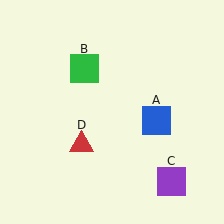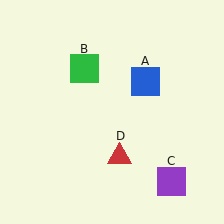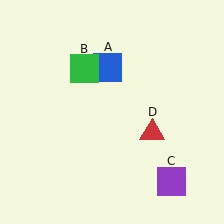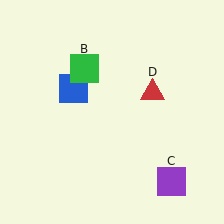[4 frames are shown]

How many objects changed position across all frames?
2 objects changed position: blue square (object A), red triangle (object D).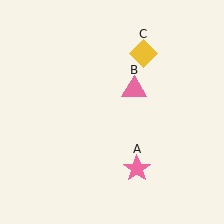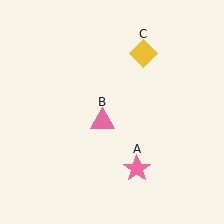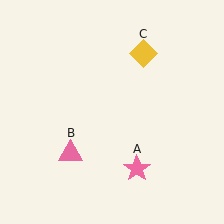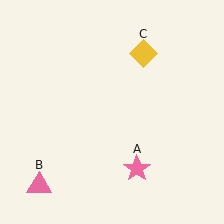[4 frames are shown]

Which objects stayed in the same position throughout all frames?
Pink star (object A) and yellow diamond (object C) remained stationary.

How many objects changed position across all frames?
1 object changed position: pink triangle (object B).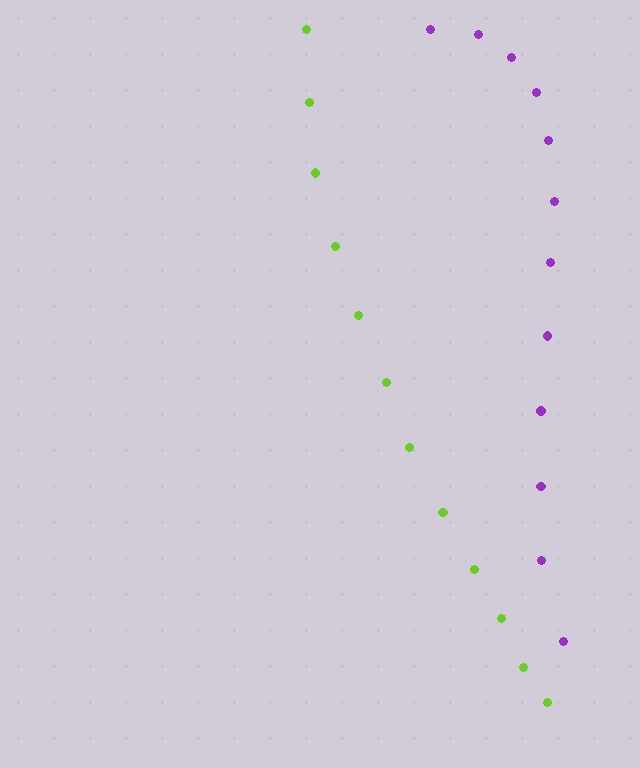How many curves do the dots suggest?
There are 2 distinct paths.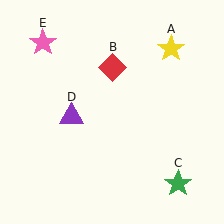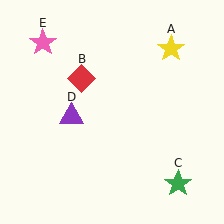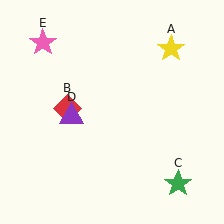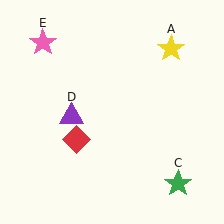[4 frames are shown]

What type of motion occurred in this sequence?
The red diamond (object B) rotated counterclockwise around the center of the scene.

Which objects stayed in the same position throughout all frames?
Yellow star (object A) and green star (object C) and purple triangle (object D) and pink star (object E) remained stationary.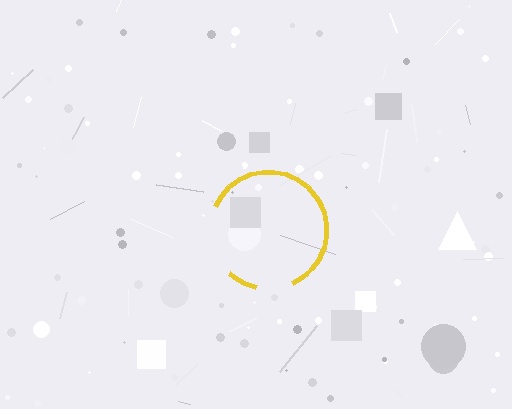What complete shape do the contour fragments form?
The contour fragments form a circle.